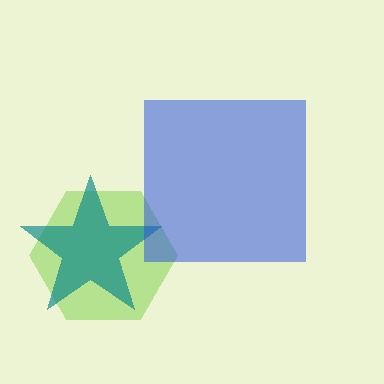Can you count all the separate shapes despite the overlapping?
Yes, there are 3 separate shapes.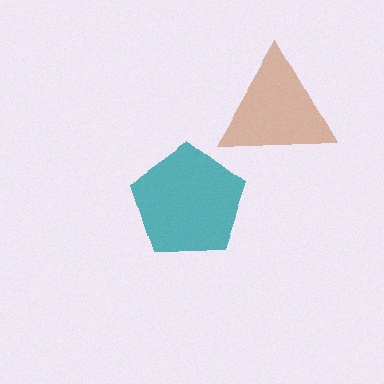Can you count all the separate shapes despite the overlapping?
Yes, there are 2 separate shapes.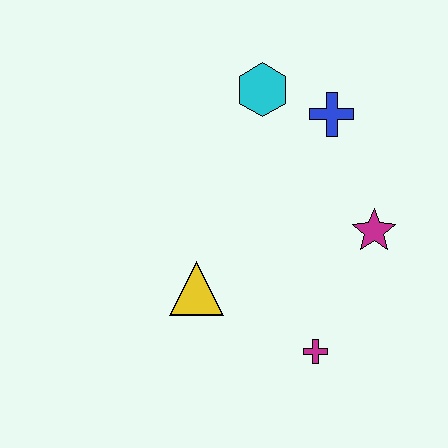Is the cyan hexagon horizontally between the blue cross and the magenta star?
No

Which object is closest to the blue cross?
The cyan hexagon is closest to the blue cross.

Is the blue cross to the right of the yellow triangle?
Yes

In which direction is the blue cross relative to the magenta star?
The blue cross is above the magenta star.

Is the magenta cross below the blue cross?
Yes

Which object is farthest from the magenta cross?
The cyan hexagon is farthest from the magenta cross.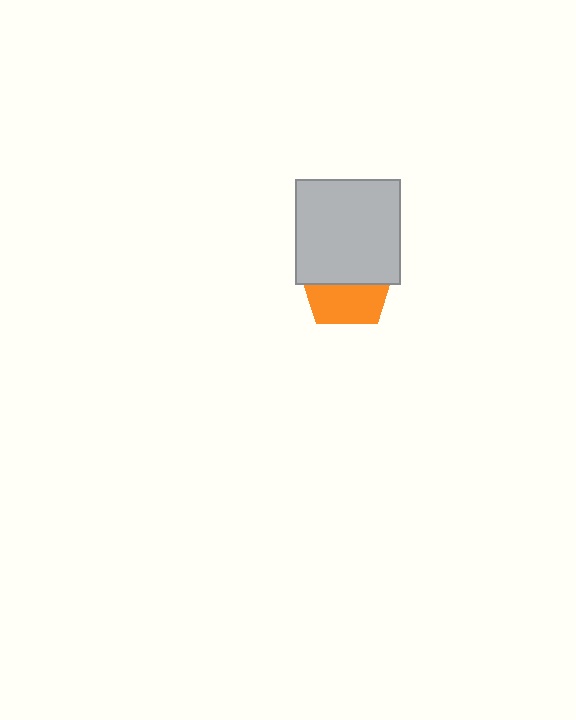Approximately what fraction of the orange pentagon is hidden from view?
Roughly 56% of the orange pentagon is hidden behind the light gray square.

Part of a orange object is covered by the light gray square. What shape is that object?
It is a pentagon.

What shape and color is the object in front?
The object in front is a light gray square.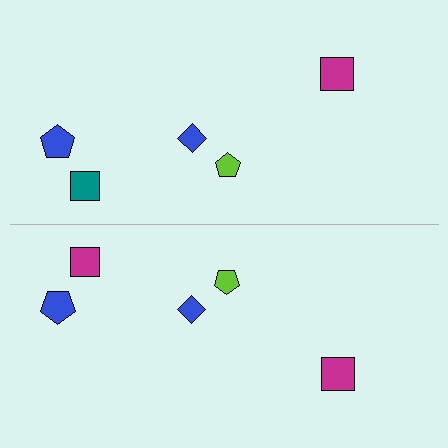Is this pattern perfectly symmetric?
No, the pattern is not perfectly symmetric. The magenta square on the bottom side breaks the symmetry — its mirror counterpart is teal.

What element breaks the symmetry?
The magenta square on the bottom side breaks the symmetry — its mirror counterpart is teal.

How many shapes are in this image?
There are 10 shapes in this image.